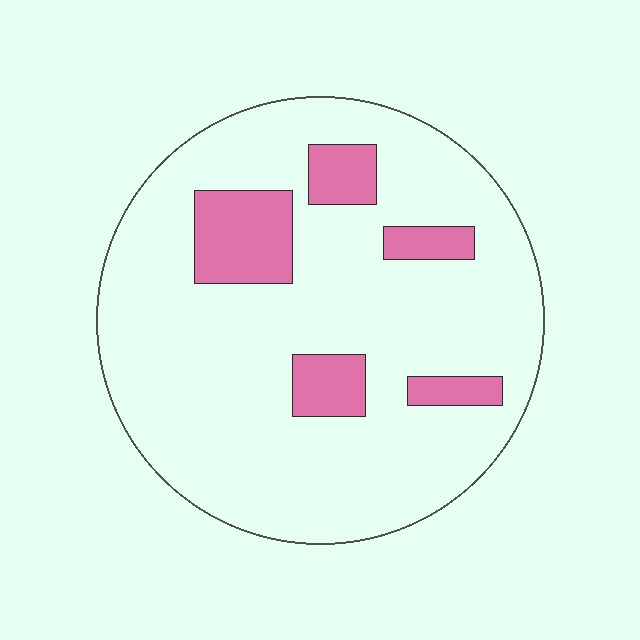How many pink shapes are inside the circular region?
5.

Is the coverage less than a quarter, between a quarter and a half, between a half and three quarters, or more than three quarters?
Less than a quarter.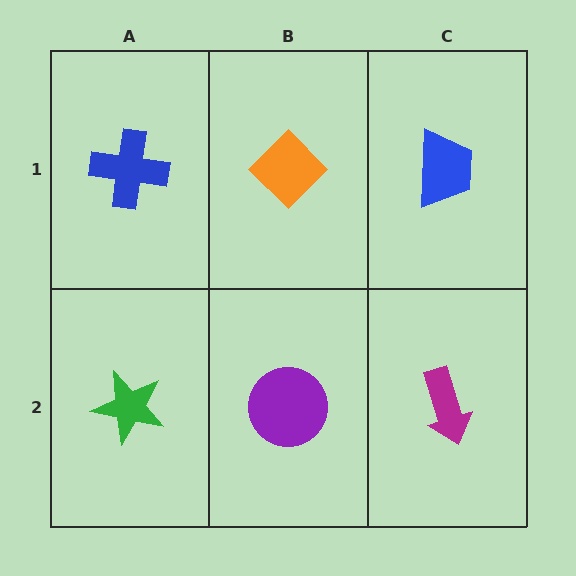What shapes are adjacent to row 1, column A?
A green star (row 2, column A), an orange diamond (row 1, column B).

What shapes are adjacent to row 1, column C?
A magenta arrow (row 2, column C), an orange diamond (row 1, column B).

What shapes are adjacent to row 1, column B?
A purple circle (row 2, column B), a blue cross (row 1, column A), a blue trapezoid (row 1, column C).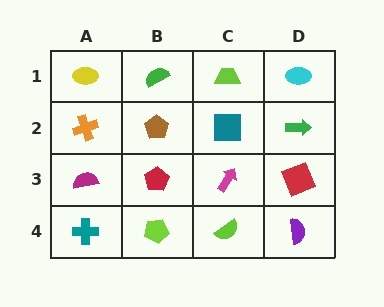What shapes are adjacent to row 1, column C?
A teal square (row 2, column C), a green semicircle (row 1, column B), a cyan ellipse (row 1, column D).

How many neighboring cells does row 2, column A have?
3.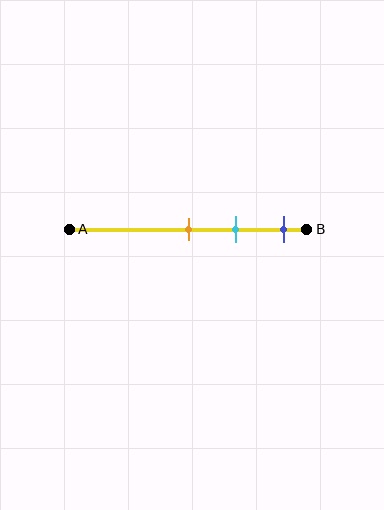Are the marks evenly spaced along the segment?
Yes, the marks are approximately evenly spaced.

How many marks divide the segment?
There are 3 marks dividing the segment.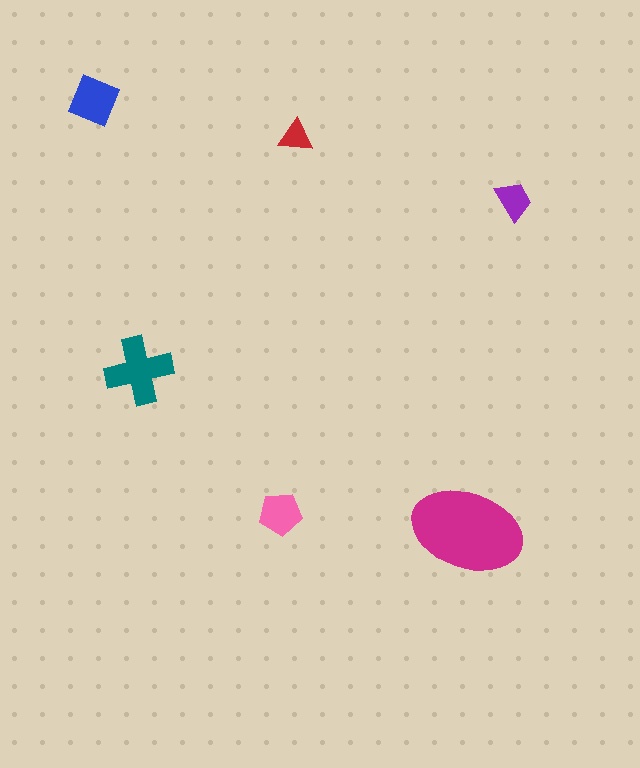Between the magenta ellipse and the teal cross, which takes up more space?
The magenta ellipse.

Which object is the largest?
The magenta ellipse.